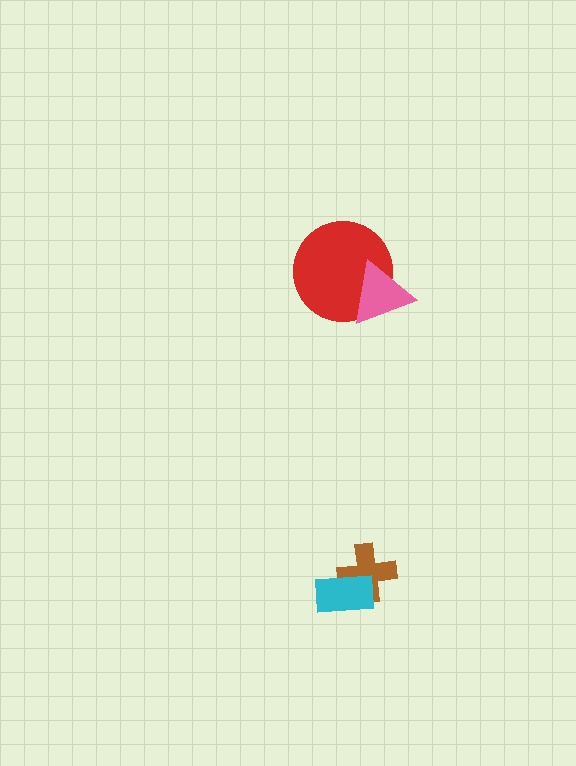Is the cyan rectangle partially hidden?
No, no other shape covers it.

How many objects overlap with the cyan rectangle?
1 object overlaps with the cyan rectangle.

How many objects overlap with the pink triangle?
1 object overlaps with the pink triangle.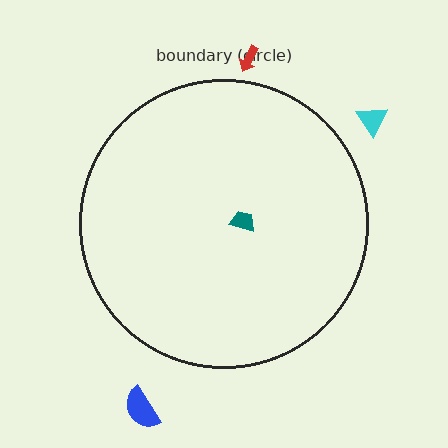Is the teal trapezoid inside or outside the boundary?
Inside.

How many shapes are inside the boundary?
1 inside, 3 outside.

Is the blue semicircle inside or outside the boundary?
Outside.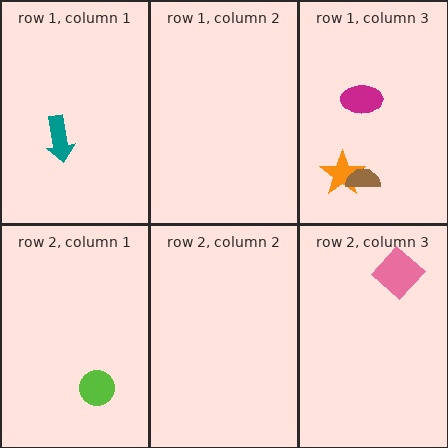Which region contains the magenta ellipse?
The row 1, column 3 region.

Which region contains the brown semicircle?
The row 1, column 3 region.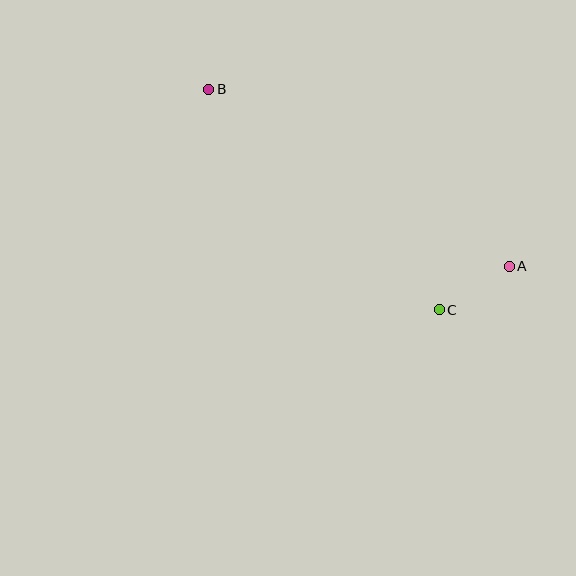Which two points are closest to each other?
Points A and C are closest to each other.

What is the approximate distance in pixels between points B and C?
The distance between B and C is approximately 319 pixels.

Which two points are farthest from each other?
Points A and B are farthest from each other.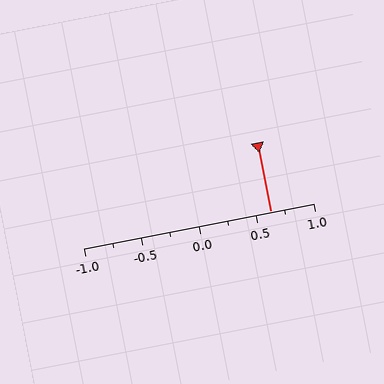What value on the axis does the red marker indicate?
The marker indicates approximately 0.62.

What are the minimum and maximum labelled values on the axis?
The axis runs from -1.0 to 1.0.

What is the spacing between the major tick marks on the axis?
The major ticks are spaced 0.5 apart.